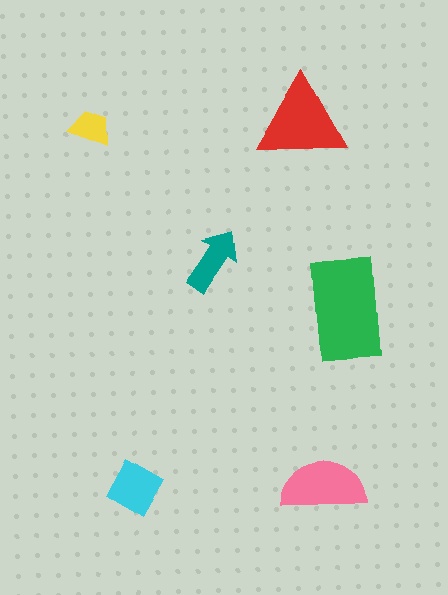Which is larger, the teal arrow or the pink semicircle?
The pink semicircle.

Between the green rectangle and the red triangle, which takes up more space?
The green rectangle.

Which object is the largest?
The green rectangle.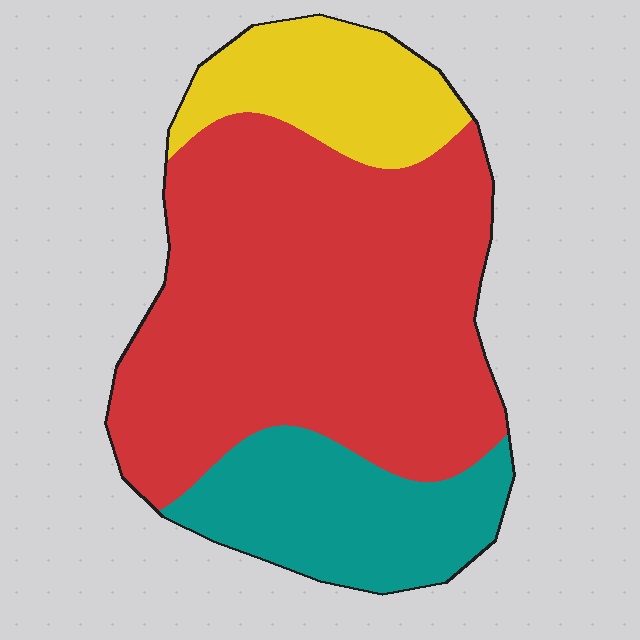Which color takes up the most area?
Red, at roughly 65%.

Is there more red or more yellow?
Red.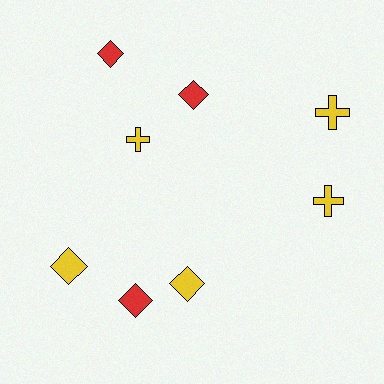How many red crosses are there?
There are no red crosses.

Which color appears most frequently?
Yellow, with 5 objects.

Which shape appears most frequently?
Diamond, with 5 objects.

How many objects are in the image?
There are 8 objects.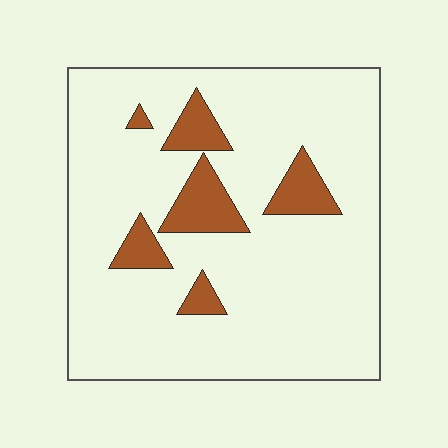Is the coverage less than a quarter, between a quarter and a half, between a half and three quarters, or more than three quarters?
Less than a quarter.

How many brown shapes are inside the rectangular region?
6.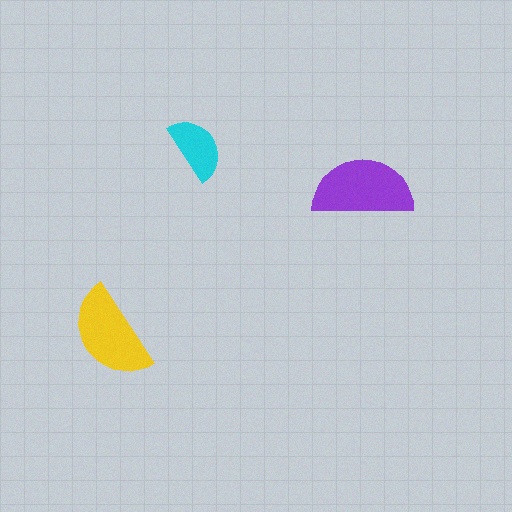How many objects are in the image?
There are 3 objects in the image.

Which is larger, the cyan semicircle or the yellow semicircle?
The yellow one.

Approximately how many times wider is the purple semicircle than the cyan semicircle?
About 1.5 times wider.